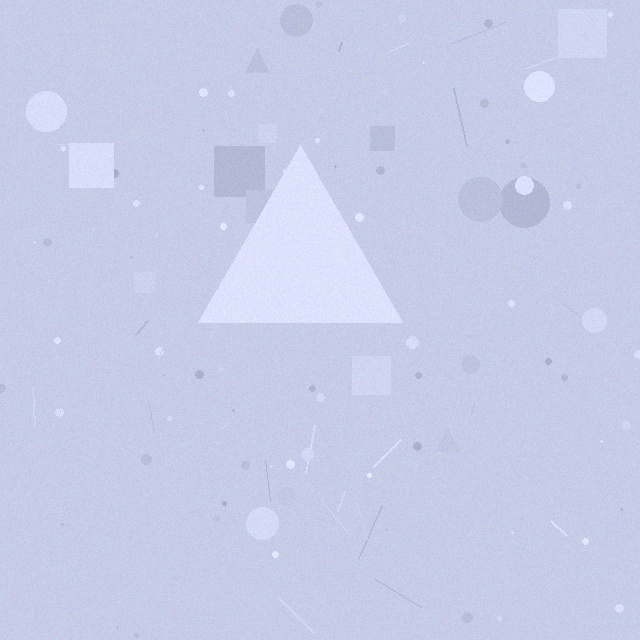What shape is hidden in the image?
A triangle is hidden in the image.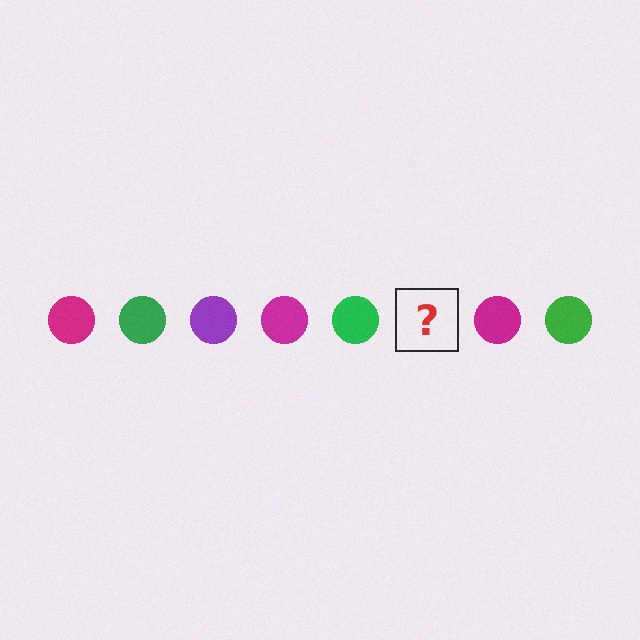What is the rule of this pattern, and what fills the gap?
The rule is that the pattern cycles through magenta, green, purple circles. The gap should be filled with a purple circle.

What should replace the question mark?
The question mark should be replaced with a purple circle.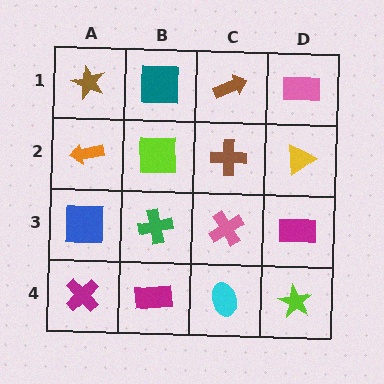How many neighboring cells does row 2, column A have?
3.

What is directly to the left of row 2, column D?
A brown cross.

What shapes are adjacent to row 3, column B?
A lime square (row 2, column B), a magenta rectangle (row 4, column B), a blue square (row 3, column A), a pink cross (row 3, column C).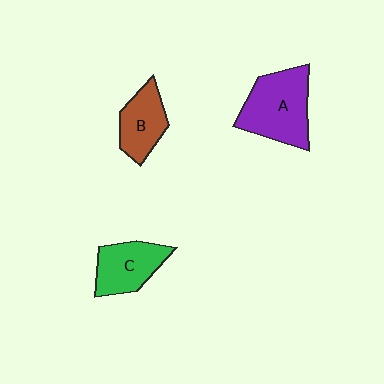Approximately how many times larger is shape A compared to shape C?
Approximately 1.4 times.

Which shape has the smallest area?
Shape B (brown).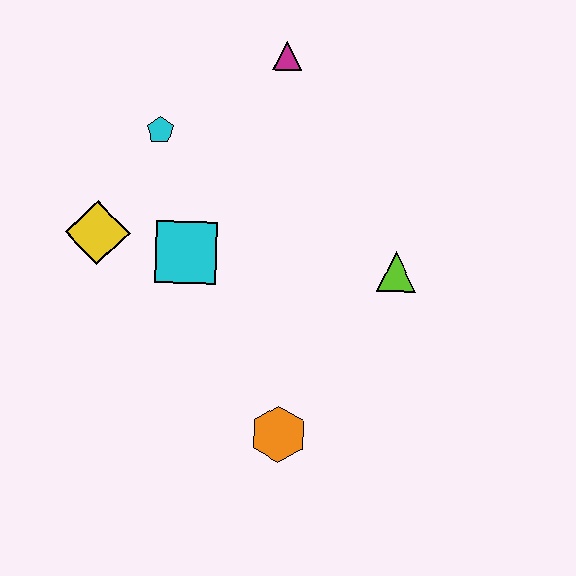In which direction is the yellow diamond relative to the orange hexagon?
The yellow diamond is above the orange hexagon.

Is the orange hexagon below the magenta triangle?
Yes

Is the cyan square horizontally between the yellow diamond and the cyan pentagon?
No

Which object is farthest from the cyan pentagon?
The orange hexagon is farthest from the cyan pentagon.